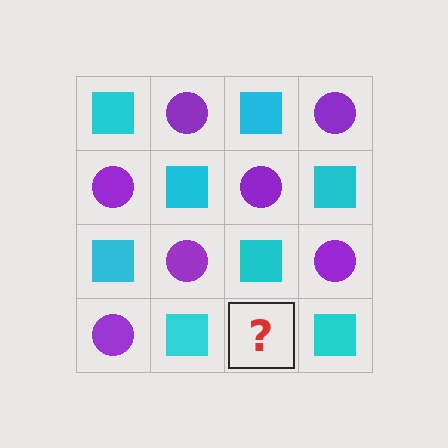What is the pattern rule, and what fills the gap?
The rule is that it alternates cyan square and purple circle in a checkerboard pattern. The gap should be filled with a purple circle.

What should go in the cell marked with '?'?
The missing cell should contain a purple circle.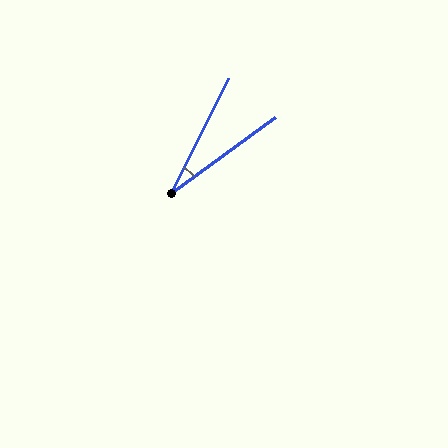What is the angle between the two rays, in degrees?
Approximately 27 degrees.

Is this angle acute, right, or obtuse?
It is acute.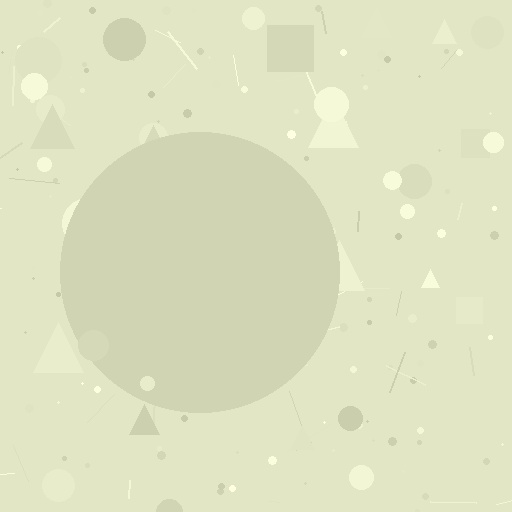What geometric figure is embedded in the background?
A circle is embedded in the background.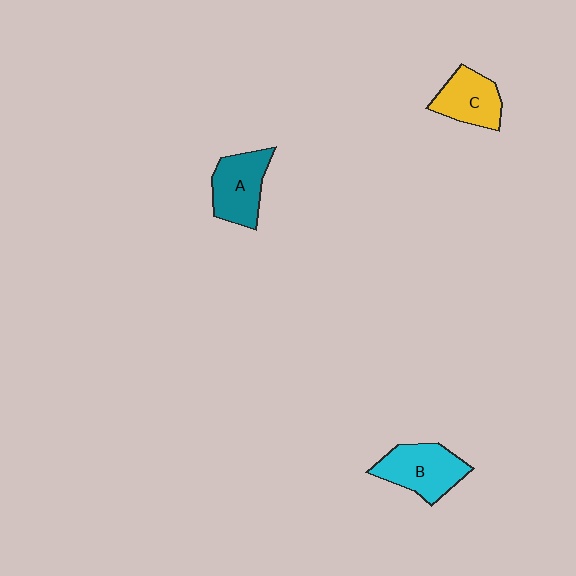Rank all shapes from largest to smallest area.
From largest to smallest: B (cyan), A (teal), C (yellow).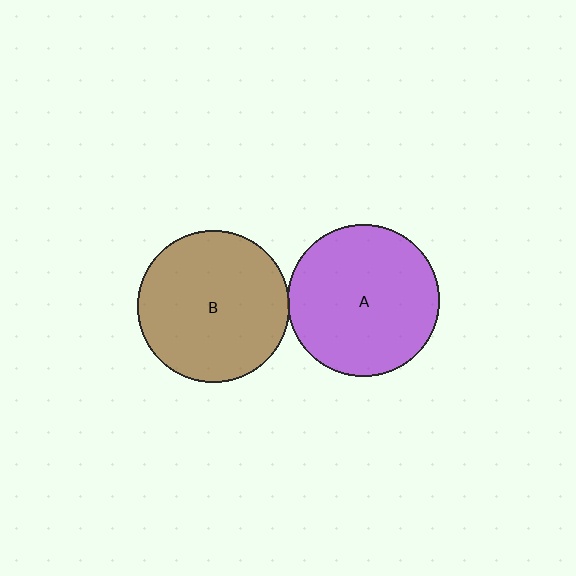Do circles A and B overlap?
Yes.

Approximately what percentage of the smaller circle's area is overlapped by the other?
Approximately 5%.